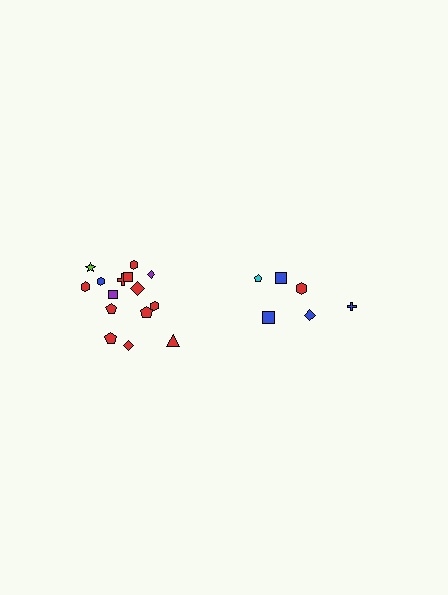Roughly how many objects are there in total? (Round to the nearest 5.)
Roughly 20 objects in total.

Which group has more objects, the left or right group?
The left group.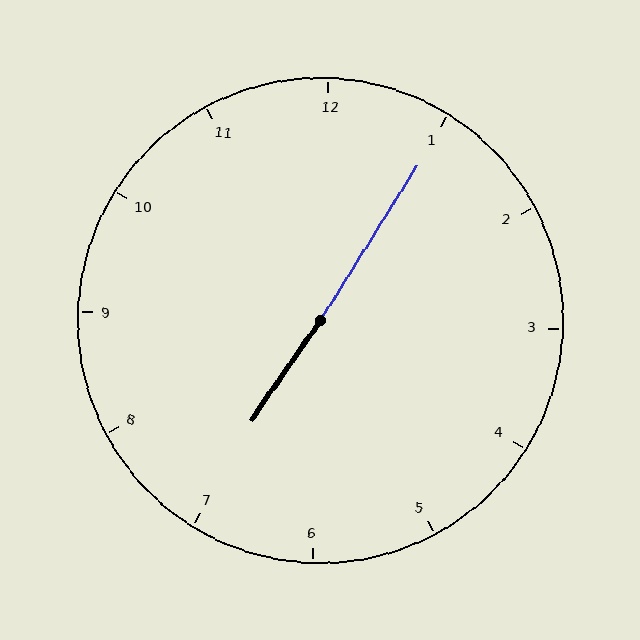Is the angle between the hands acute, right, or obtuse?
It is obtuse.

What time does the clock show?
7:05.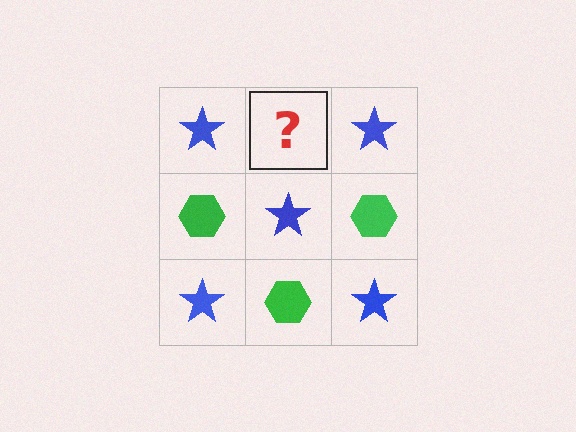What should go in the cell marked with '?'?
The missing cell should contain a green hexagon.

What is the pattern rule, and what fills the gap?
The rule is that it alternates blue star and green hexagon in a checkerboard pattern. The gap should be filled with a green hexagon.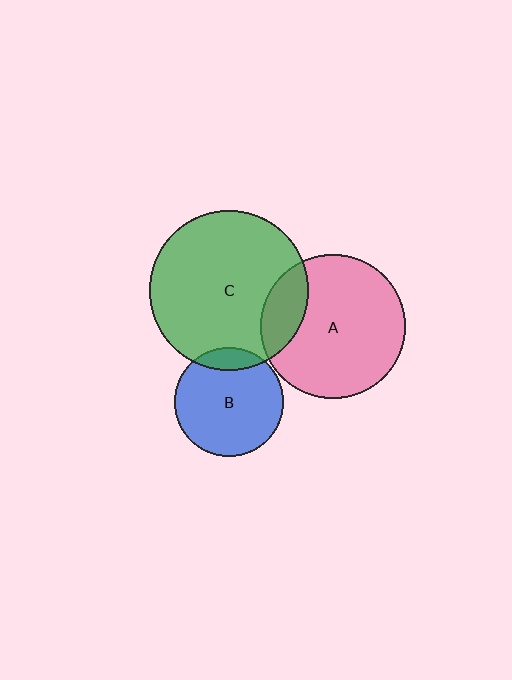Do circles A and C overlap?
Yes.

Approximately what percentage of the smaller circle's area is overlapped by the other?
Approximately 20%.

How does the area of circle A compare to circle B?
Approximately 1.7 times.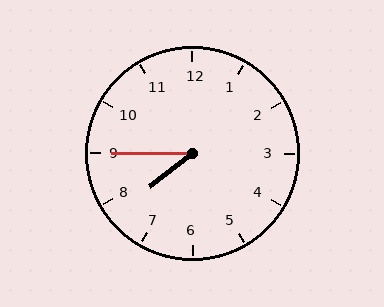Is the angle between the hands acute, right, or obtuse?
It is acute.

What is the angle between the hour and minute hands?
Approximately 38 degrees.